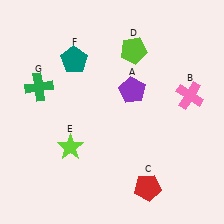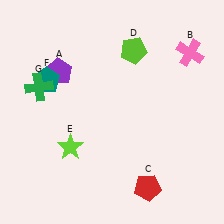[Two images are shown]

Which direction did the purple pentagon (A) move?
The purple pentagon (A) moved left.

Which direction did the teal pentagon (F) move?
The teal pentagon (F) moved left.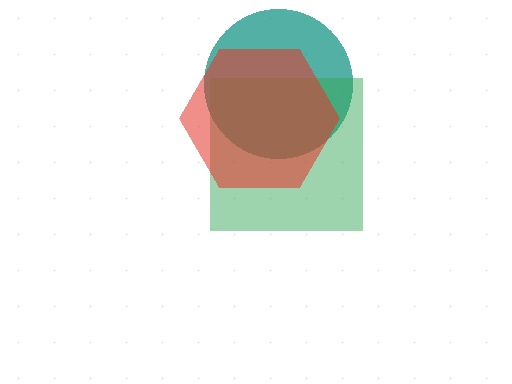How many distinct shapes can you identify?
There are 3 distinct shapes: a teal circle, a green square, a red hexagon.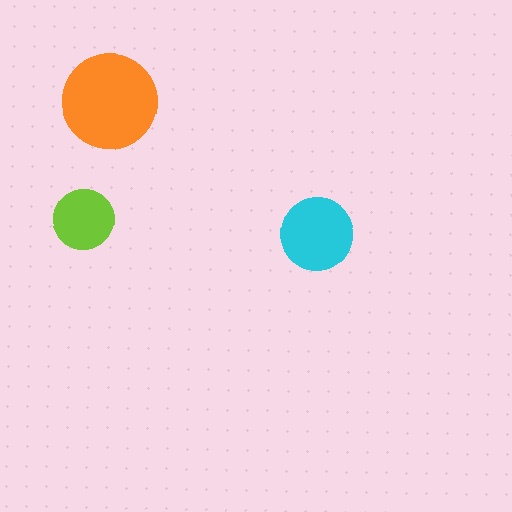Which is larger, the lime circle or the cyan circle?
The cyan one.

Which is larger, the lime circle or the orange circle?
The orange one.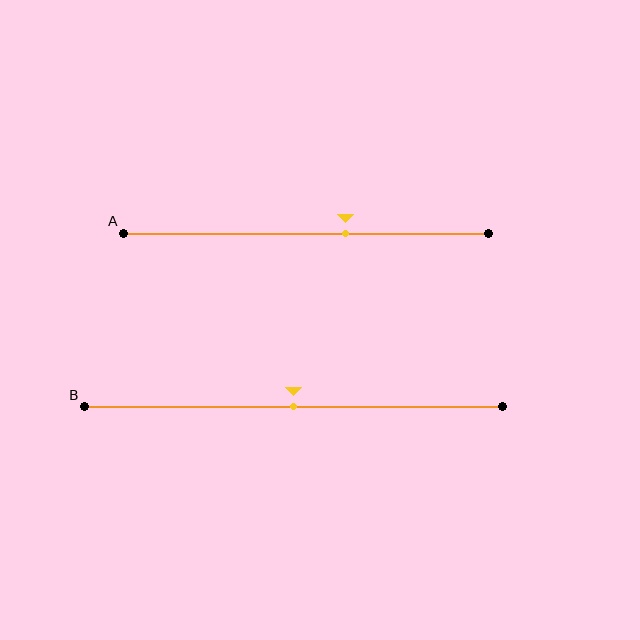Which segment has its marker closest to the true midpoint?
Segment B has its marker closest to the true midpoint.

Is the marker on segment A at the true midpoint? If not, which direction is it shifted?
No, the marker on segment A is shifted to the right by about 11% of the segment length.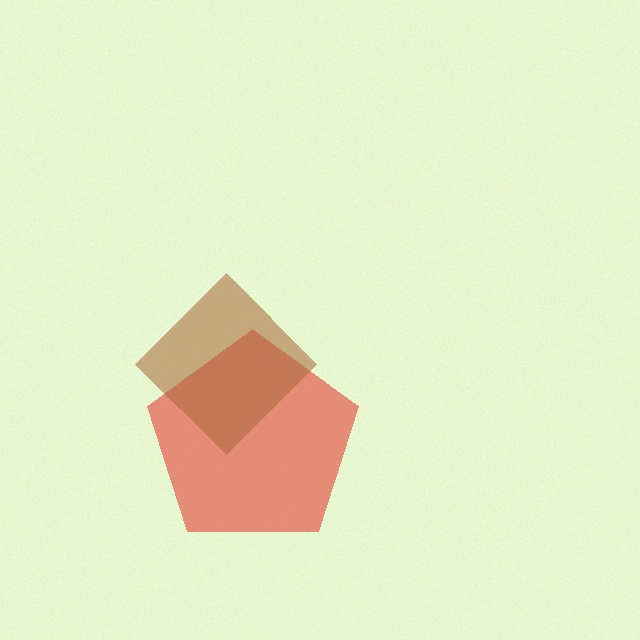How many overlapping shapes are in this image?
There are 2 overlapping shapes in the image.